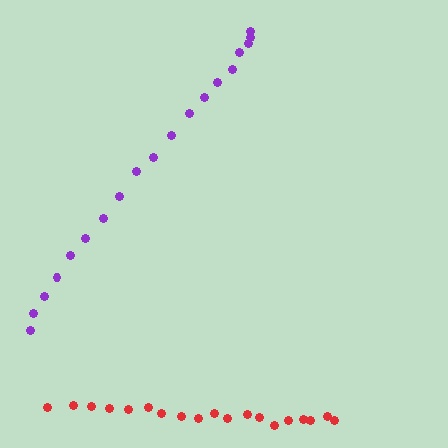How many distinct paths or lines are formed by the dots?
There are 2 distinct paths.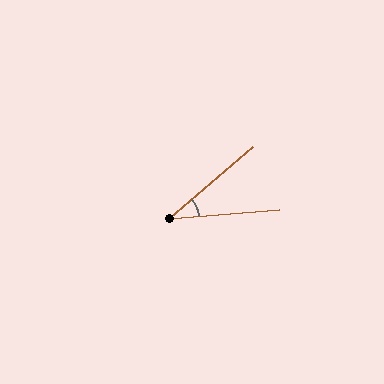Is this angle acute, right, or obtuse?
It is acute.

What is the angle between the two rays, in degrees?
Approximately 37 degrees.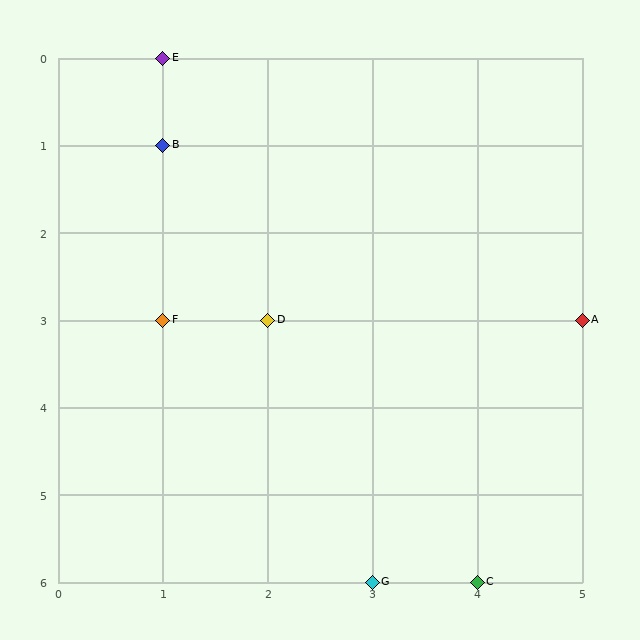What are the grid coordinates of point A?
Point A is at grid coordinates (5, 3).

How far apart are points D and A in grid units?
Points D and A are 3 columns apart.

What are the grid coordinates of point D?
Point D is at grid coordinates (2, 3).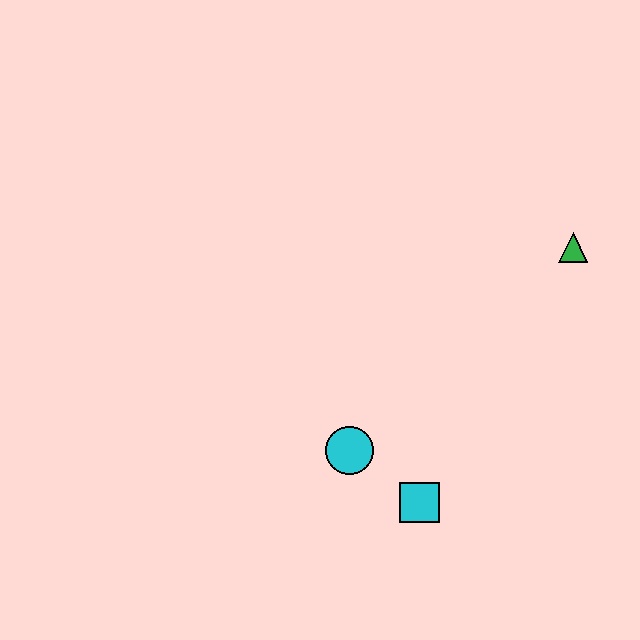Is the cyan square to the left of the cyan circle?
No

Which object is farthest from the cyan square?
The green triangle is farthest from the cyan square.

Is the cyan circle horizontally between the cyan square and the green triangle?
No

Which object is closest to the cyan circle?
The cyan square is closest to the cyan circle.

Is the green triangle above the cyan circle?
Yes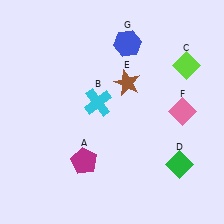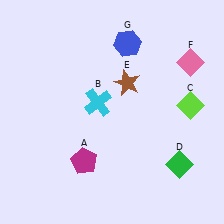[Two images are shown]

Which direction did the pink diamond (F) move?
The pink diamond (F) moved up.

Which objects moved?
The objects that moved are: the lime diamond (C), the pink diamond (F).